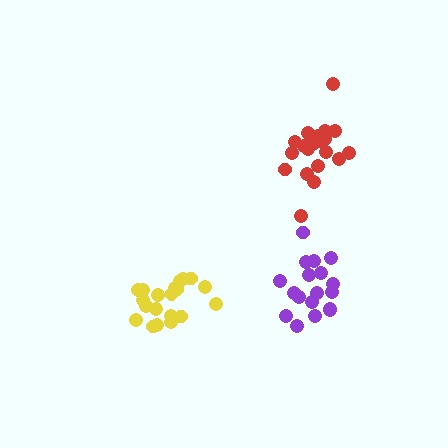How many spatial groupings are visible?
There are 3 spatial groupings.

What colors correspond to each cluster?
The clusters are colored: yellow, red, purple.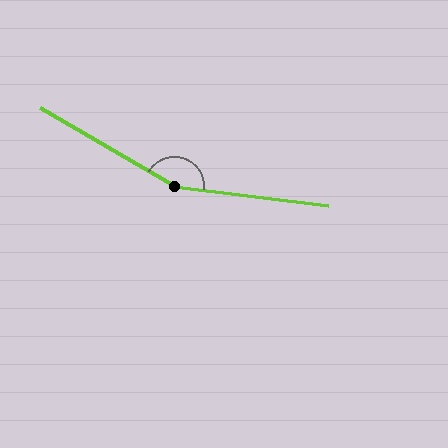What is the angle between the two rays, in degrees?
Approximately 157 degrees.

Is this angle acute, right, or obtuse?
It is obtuse.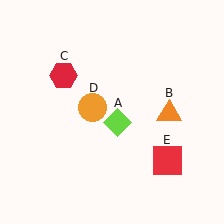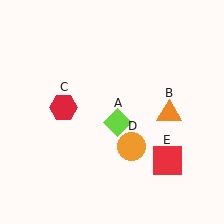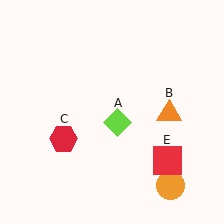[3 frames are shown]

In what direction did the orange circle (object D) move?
The orange circle (object D) moved down and to the right.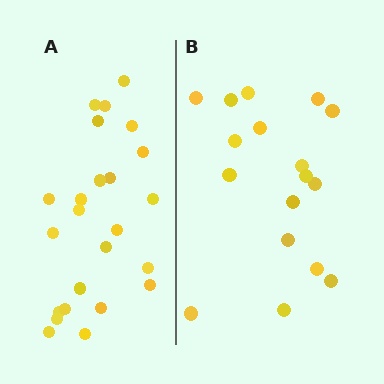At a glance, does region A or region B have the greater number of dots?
Region A (the left region) has more dots.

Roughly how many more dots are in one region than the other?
Region A has roughly 8 or so more dots than region B.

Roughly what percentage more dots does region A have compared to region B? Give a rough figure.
About 40% more.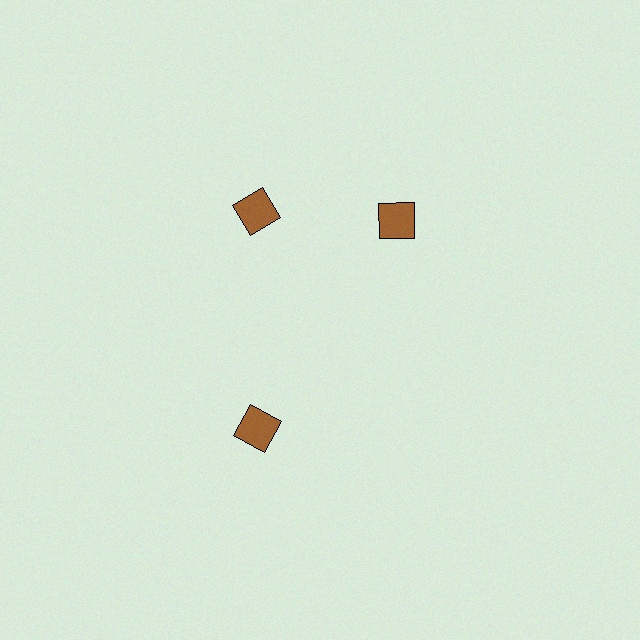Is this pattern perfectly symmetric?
No. The 3 brown squares are arranged in a ring, but one element near the 3 o'clock position is rotated out of alignment along the ring, breaking the 3-fold rotational symmetry.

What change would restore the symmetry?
The symmetry would be restored by rotating it back into even spacing with its neighbors so that all 3 squares sit at equal angles and equal distance from the center.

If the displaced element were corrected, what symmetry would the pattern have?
It would have 3-fold rotational symmetry — the pattern would map onto itself every 120 degrees.